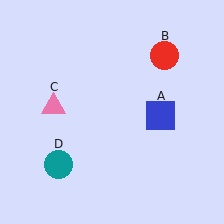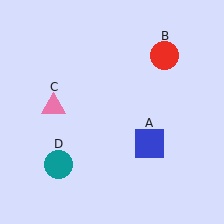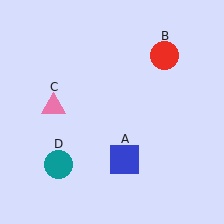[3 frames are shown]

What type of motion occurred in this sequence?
The blue square (object A) rotated clockwise around the center of the scene.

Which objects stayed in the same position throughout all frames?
Red circle (object B) and pink triangle (object C) and teal circle (object D) remained stationary.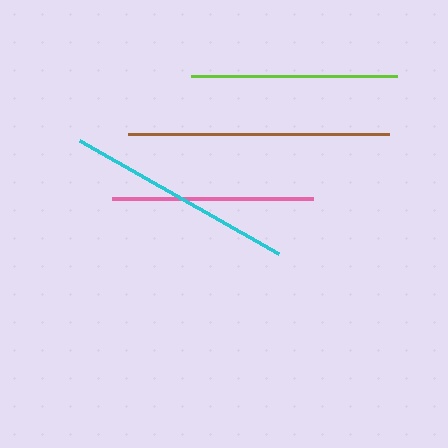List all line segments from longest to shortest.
From longest to shortest: brown, cyan, lime, pink.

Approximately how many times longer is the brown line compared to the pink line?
The brown line is approximately 1.3 times the length of the pink line.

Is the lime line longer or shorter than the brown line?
The brown line is longer than the lime line.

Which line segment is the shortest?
The pink line is the shortest at approximately 201 pixels.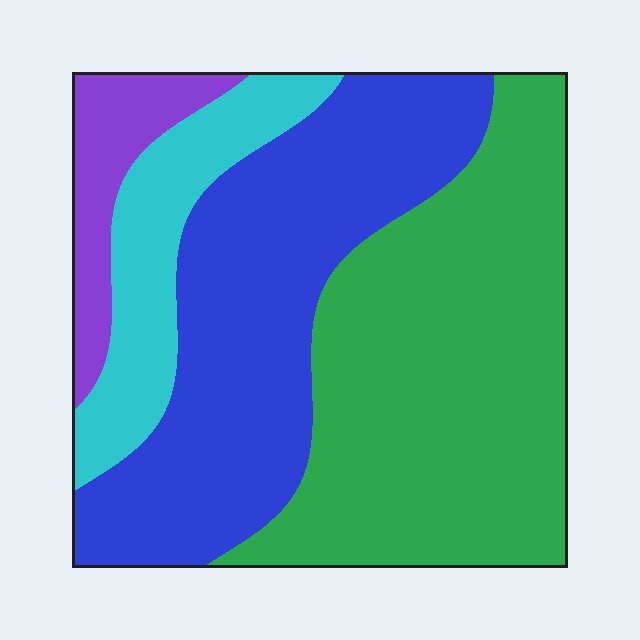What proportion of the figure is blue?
Blue takes up about three eighths (3/8) of the figure.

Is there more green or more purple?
Green.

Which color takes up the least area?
Purple, at roughly 10%.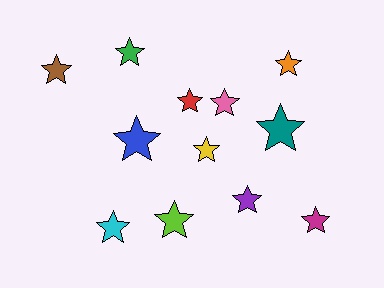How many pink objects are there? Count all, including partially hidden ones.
There is 1 pink object.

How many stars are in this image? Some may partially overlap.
There are 12 stars.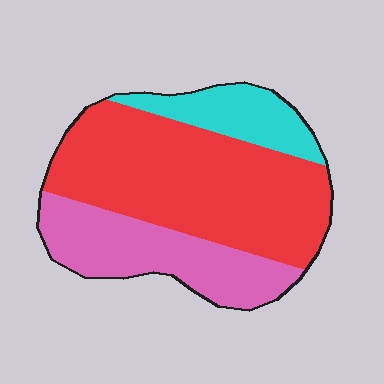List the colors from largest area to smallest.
From largest to smallest: red, pink, cyan.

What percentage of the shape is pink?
Pink takes up about one quarter (1/4) of the shape.